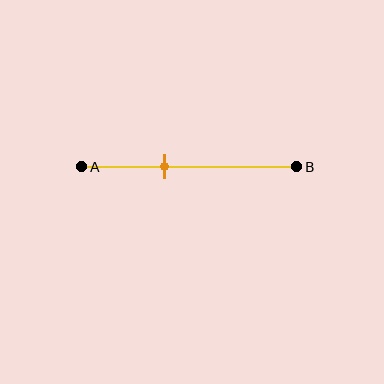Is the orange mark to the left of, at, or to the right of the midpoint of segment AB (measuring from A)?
The orange mark is to the left of the midpoint of segment AB.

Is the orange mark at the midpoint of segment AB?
No, the mark is at about 40% from A, not at the 50% midpoint.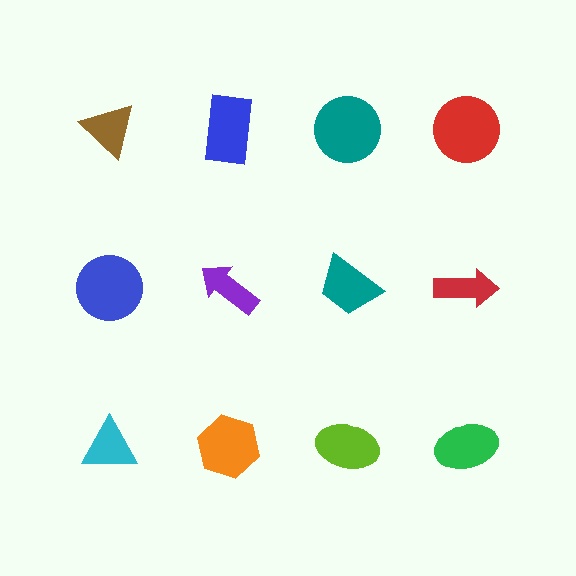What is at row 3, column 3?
A lime ellipse.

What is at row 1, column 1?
A brown triangle.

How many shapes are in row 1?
4 shapes.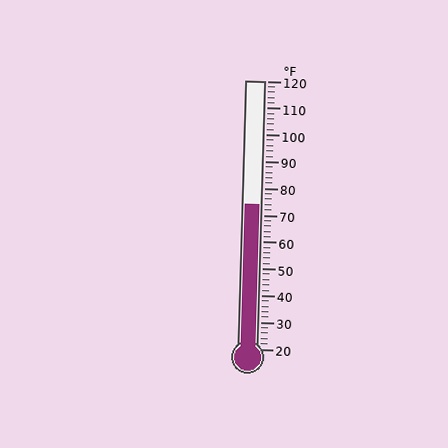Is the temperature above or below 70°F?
The temperature is above 70°F.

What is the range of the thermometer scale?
The thermometer scale ranges from 20°F to 120°F.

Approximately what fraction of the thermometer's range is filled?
The thermometer is filled to approximately 55% of its range.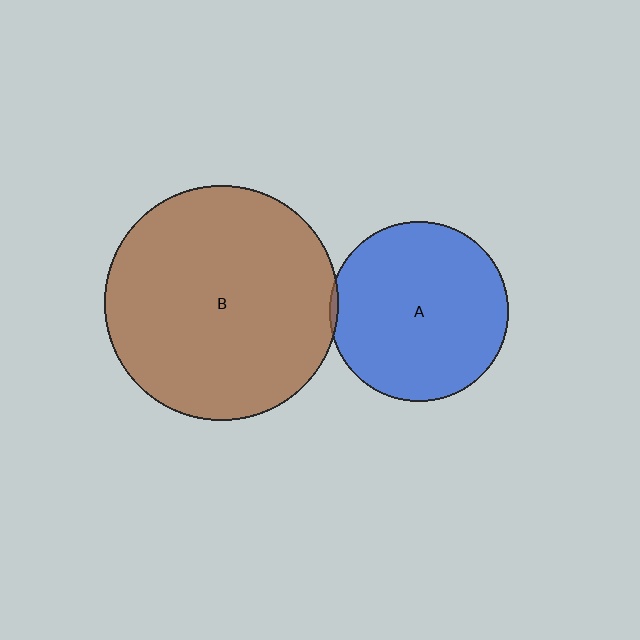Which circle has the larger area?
Circle B (brown).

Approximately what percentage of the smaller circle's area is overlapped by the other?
Approximately 5%.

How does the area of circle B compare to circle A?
Approximately 1.7 times.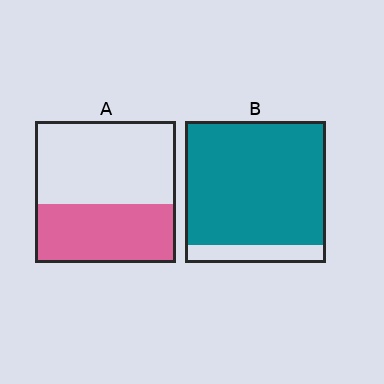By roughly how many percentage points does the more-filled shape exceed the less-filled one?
By roughly 45 percentage points (B over A).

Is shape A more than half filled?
No.